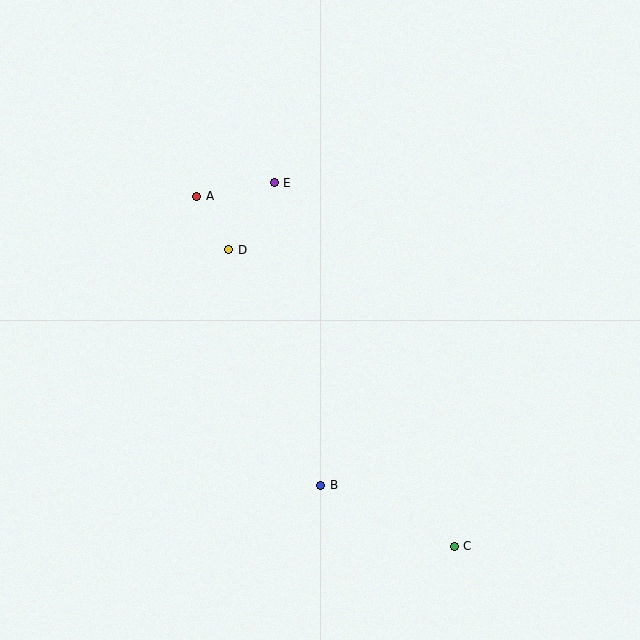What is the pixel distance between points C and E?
The distance between C and E is 406 pixels.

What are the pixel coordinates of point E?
Point E is at (274, 183).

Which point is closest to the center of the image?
Point D at (229, 250) is closest to the center.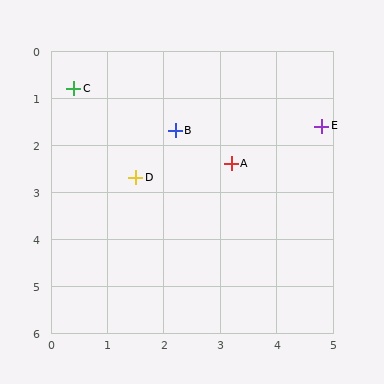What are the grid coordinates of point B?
Point B is at approximately (2.2, 1.7).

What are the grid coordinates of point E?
Point E is at approximately (4.8, 1.6).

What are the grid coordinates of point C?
Point C is at approximately (0.4, 0.8).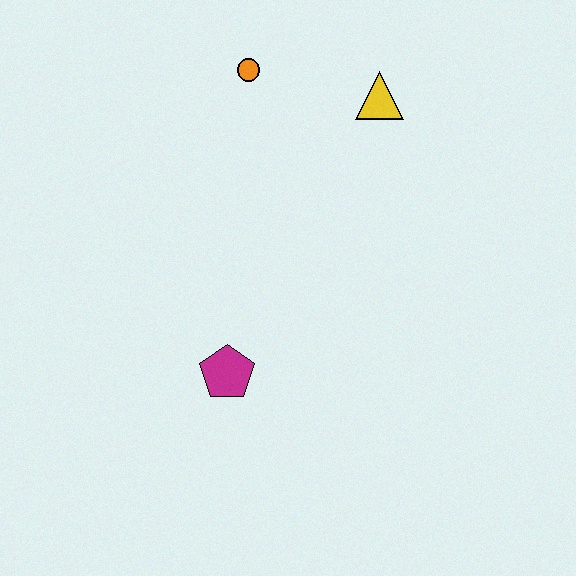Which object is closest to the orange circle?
The yellow triangle is closest to the orange circle.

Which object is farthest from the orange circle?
The magenta pentagon is farthest from the orange circle.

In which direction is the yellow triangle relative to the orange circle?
The yellow triangle is to the right of the orange circle.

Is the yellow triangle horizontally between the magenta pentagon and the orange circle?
No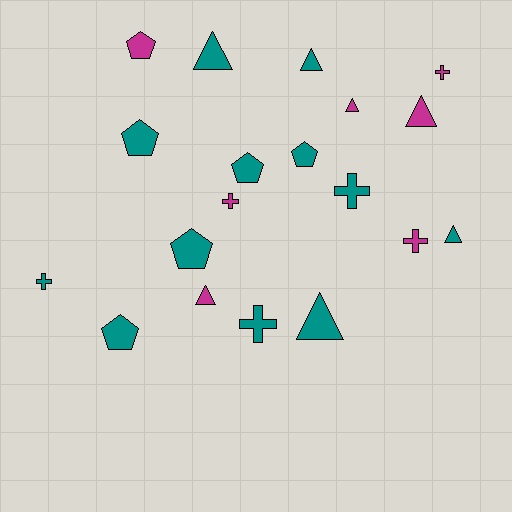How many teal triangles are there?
There are 4 teal triangles.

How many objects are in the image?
There are 19 objects.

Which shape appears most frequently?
Triangle, with 7 objects.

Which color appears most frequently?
Teal, with 12 objects.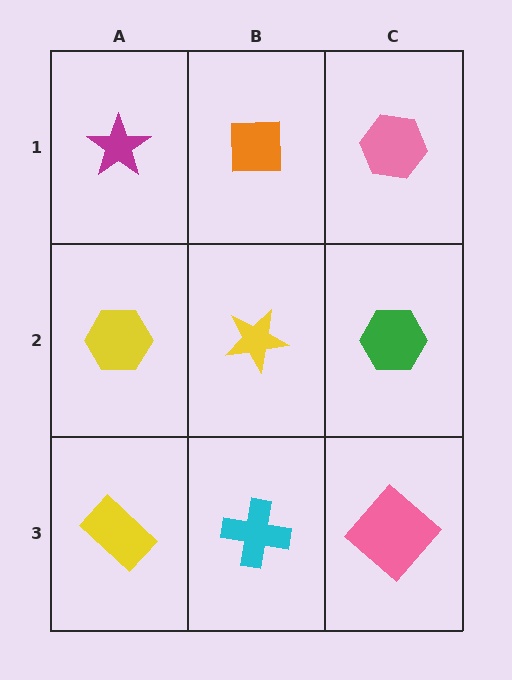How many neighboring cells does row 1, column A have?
2.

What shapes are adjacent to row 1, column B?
A yellow star (row 2, column B), a magenta star (row 1, column A), a pink hexagon (row 1, column C).